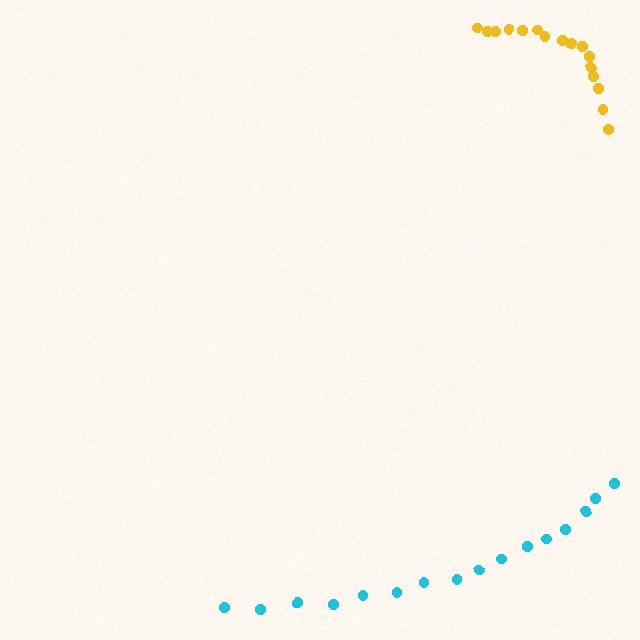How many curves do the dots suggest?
There are 2 distinct paths.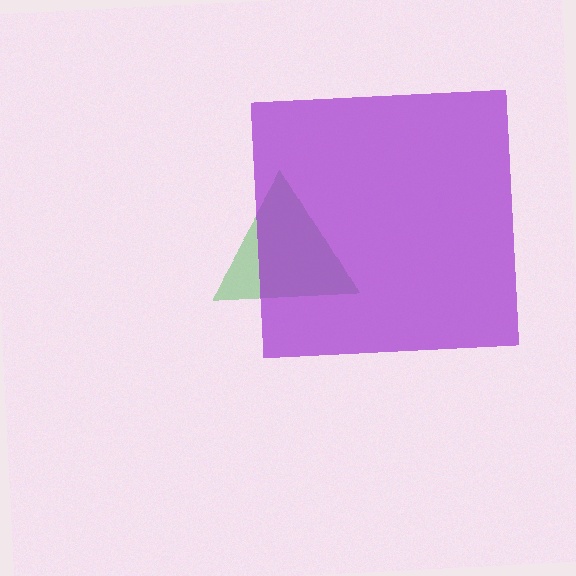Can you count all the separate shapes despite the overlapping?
Yes, there are 2 separate shapes.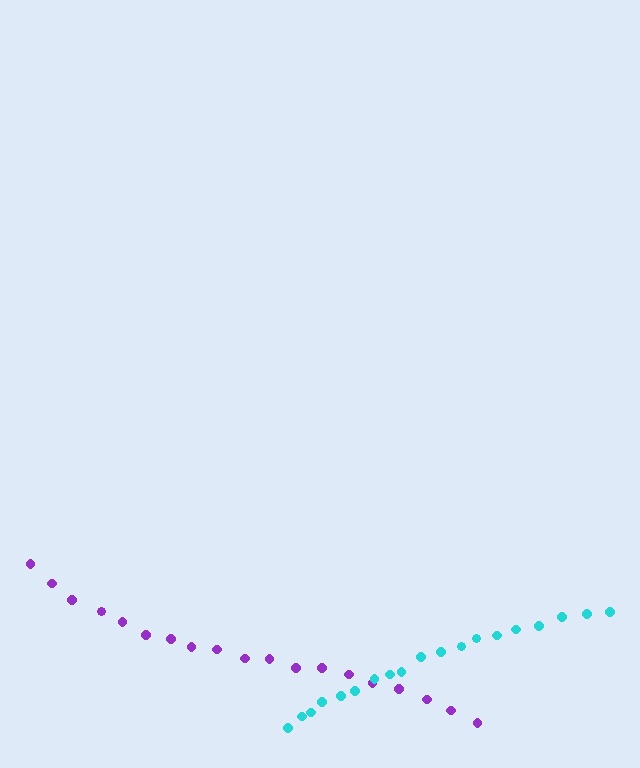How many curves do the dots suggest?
There are 2 distinct paths.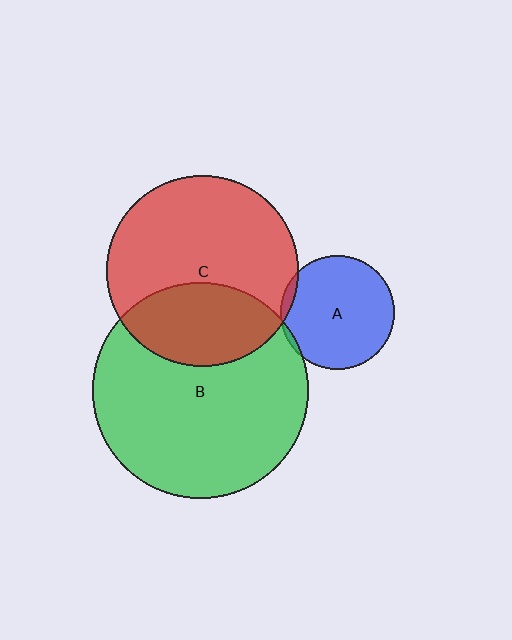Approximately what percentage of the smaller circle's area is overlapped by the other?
Approximately 35%.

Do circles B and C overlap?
Yes.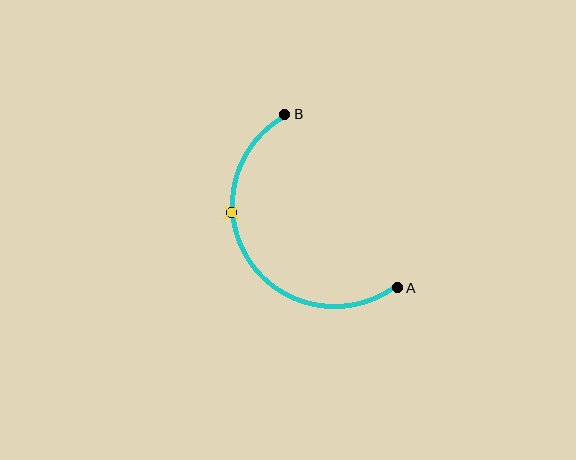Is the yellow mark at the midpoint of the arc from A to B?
No. The yellow mark lies on the arc but is closer to endpoint B. The arc midpoint would be at the point on the curve equidistant along the arc from both A and B.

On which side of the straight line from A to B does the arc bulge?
The arc bulges to the left of the straight line connecting A and B.